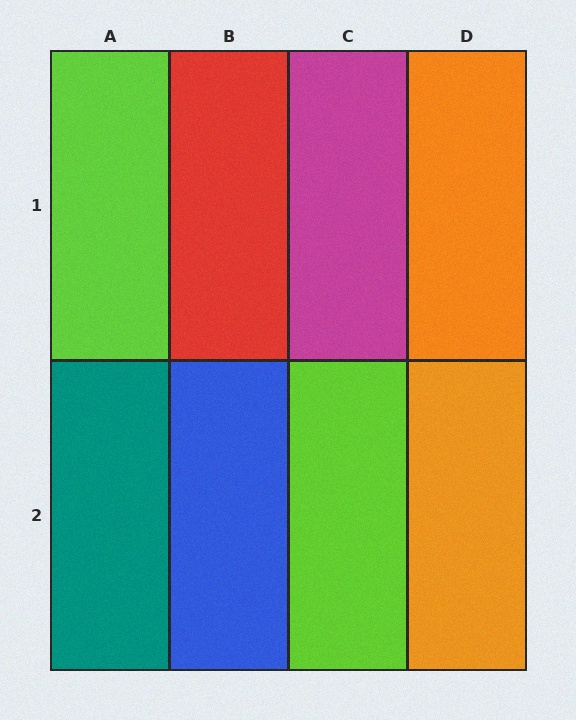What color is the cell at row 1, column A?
Lime.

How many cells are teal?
1 cell is teal.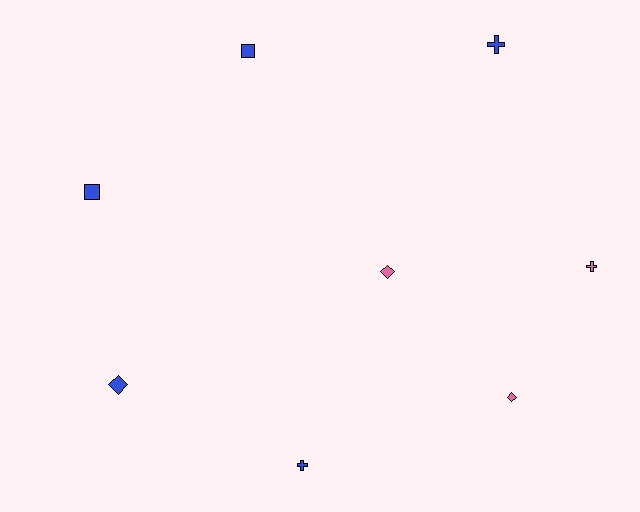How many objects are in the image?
There are 8 objects.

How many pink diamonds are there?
There are 2 pink diamonds.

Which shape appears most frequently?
Cross, with 3 objects.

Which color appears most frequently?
Blue, with 5 objects.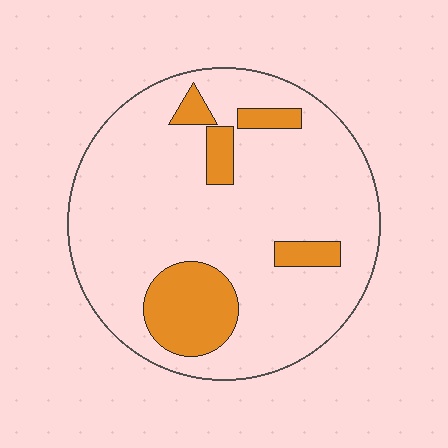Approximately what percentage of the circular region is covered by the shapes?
Approximately 15%.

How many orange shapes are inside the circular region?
5.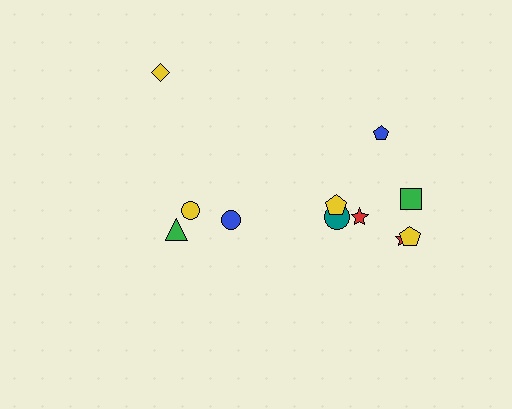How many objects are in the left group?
There are 4 objects.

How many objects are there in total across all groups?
There are 11 objects.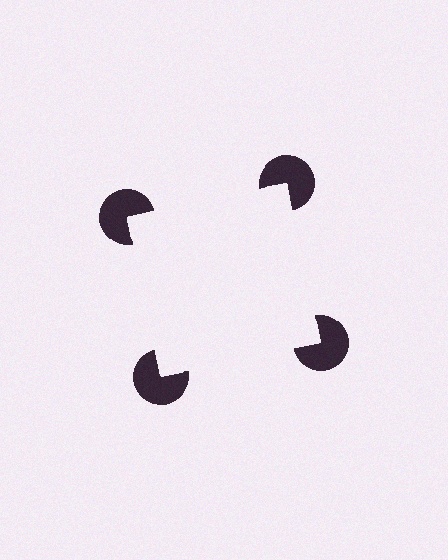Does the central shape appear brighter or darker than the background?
It typically appears slightly brighter than the background, even though no actual brightness change is drawn.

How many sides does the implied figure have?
4 sides.